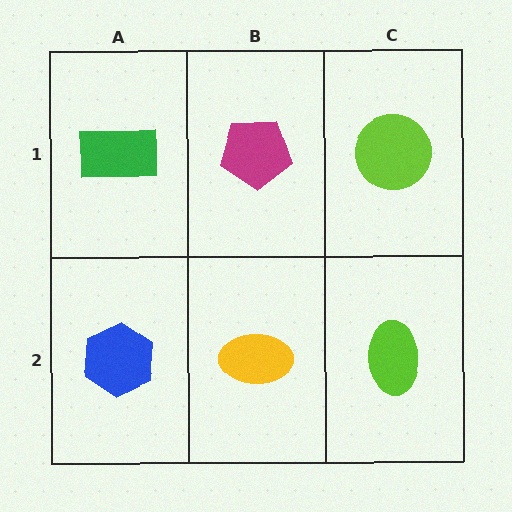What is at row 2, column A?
A blue hexagon.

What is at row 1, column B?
A magenta pentagon.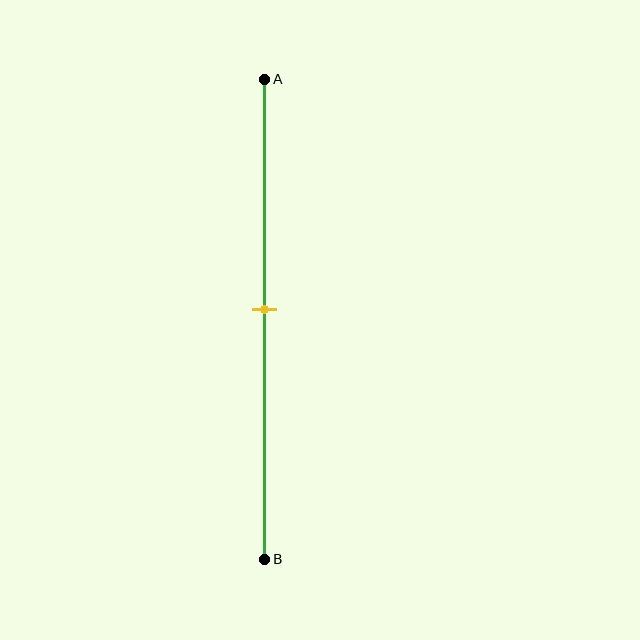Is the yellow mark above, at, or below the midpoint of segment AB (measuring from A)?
The yellow mark is approximately at the midpoint of segment AB.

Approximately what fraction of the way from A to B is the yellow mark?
The yellow mark is approximately 50% of the way from A to B.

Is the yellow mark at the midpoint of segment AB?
Yes, the mark is approximately at the midpoint.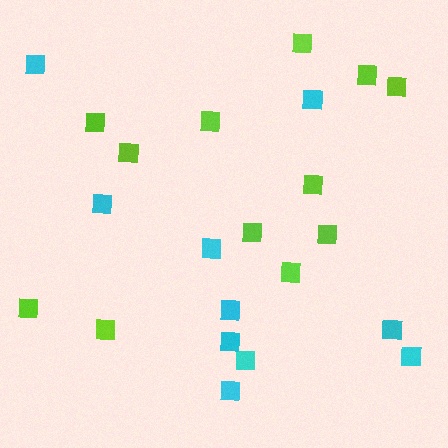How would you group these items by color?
There are 2 groups: one group of cyan squares (10) and one group of lime squares (12).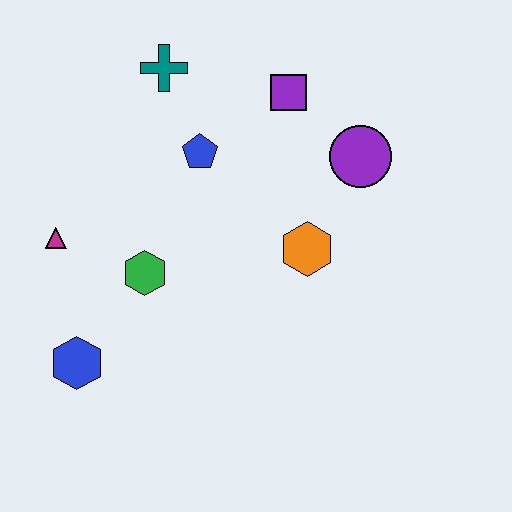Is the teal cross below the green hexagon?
No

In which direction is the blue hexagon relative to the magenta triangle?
The blue hexagon is below the magenta triangle.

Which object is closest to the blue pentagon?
The teal cross is closest to the blue pentagon.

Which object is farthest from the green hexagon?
The purple circle is farthest from the green hexagon.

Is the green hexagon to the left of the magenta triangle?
No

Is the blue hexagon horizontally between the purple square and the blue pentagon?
No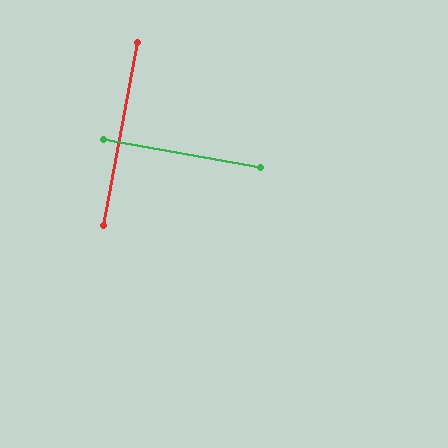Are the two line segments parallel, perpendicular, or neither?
Perpendicular — they meet at approximately 90°.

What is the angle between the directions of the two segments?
Approximately 90 degrees.